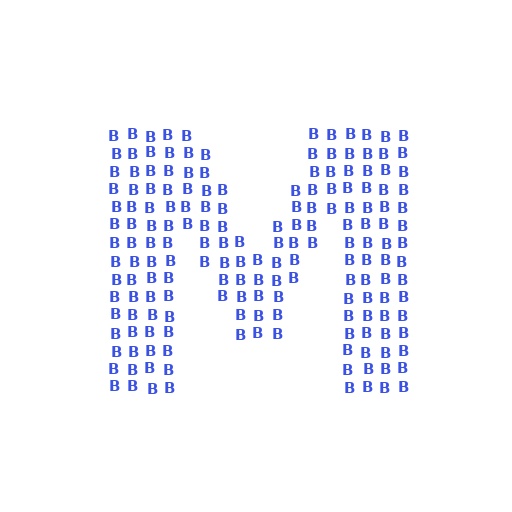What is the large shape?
The large shape is the letter M.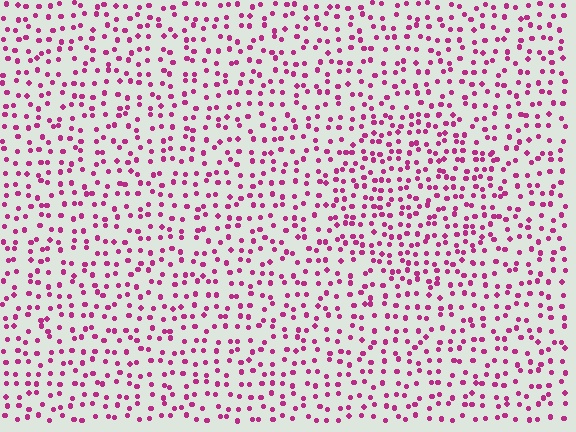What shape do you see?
I see a circle.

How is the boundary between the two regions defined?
The boundary is defined by a change in element density (approximately 1.5x ratio). All elements are the same color, size, and shape.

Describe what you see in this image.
The image contains small magenta elements arranged at two different densities. A circle-shaped region is visible where the elements are more densely packed than the surrounding area.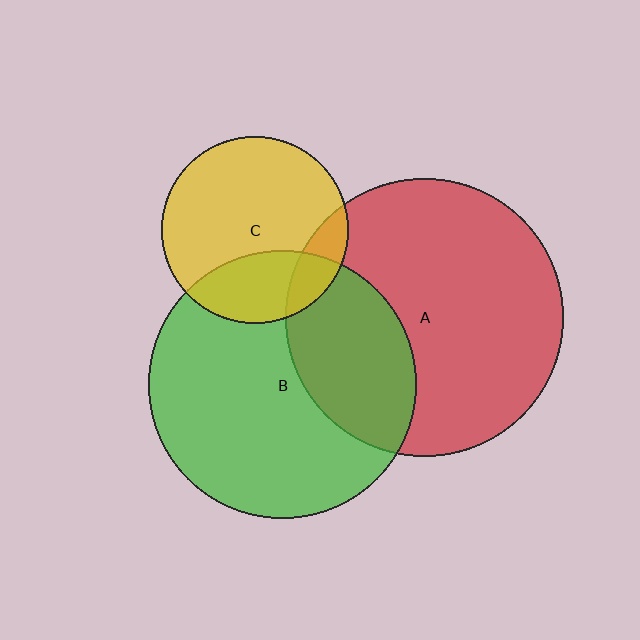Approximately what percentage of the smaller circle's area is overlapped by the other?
Approximately 30%.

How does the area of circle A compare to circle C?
Approximately 2.2 times.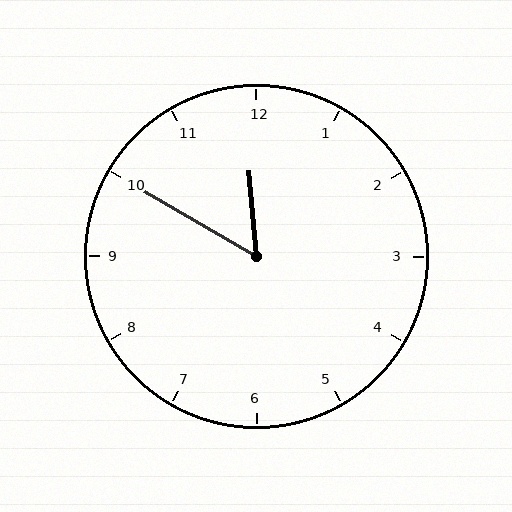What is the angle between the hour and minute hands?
Approximately 55 degrees.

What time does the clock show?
11:50.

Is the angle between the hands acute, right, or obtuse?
It is acute.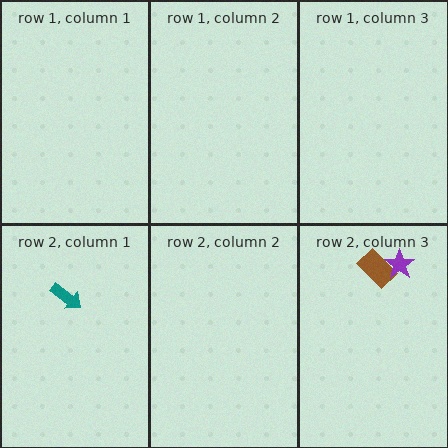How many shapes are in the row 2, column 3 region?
2.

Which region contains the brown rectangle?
The row 2, column 3 region.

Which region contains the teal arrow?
The row 2, column 1 region.